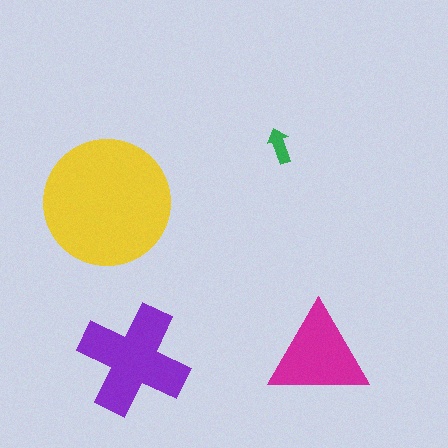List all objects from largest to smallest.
The yellow circle, the purple cross, the magenta triangle, the green arrow.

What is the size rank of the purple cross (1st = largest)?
2nd.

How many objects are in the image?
There are 4 objects in the image.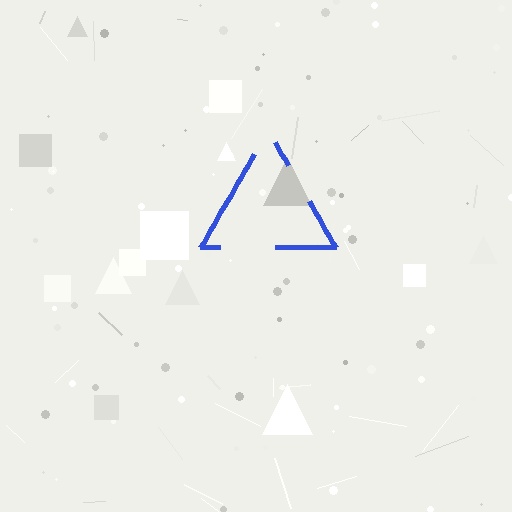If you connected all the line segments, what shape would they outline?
They would outline a triangle.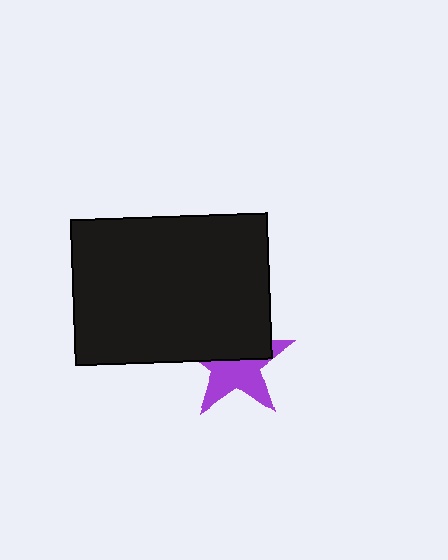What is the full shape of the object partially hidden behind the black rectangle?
The partially hidden object is a purple star.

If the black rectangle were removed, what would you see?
You would see the complete purple star.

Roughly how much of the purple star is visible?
About half of it is visible (roughly 51%).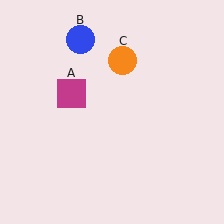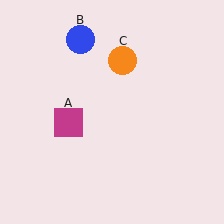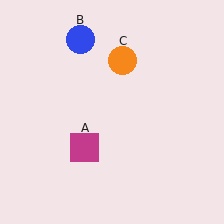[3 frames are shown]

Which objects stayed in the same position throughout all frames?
Blue circle (object B) and orange circle (object C) remained stationary.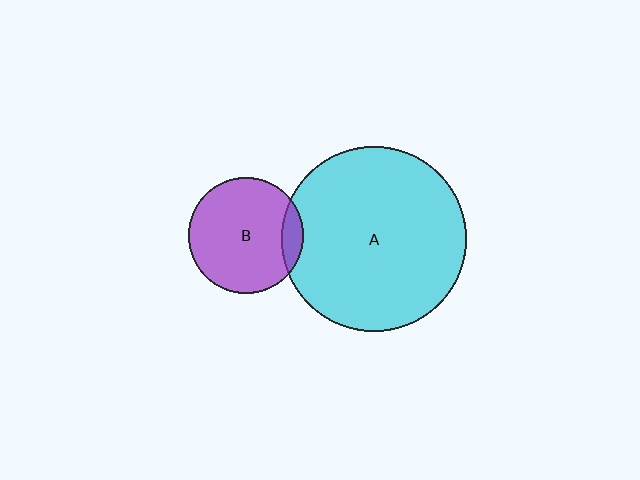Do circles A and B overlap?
Yes.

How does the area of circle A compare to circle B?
Approximately 2.5 times.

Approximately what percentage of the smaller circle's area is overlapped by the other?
Approximately 10%.